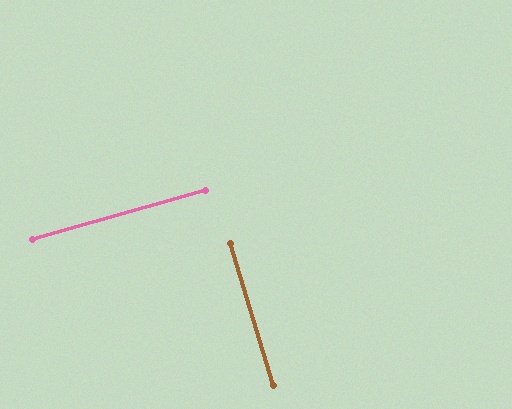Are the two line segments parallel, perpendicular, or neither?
Perpendicular — they meet at approximately 89°.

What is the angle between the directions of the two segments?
Approximately 89 degrees.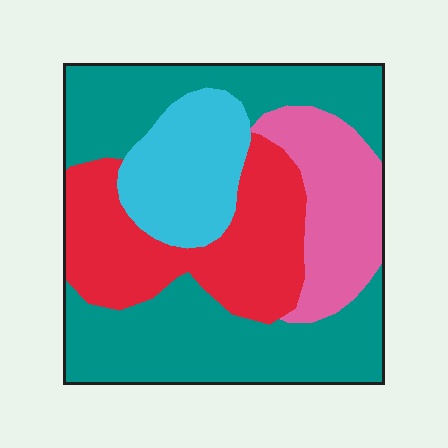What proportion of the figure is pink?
Pink covers about 15% of the figure.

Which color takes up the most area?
Teal, at roughly 45%.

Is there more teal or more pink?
Teal.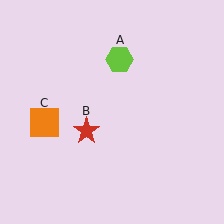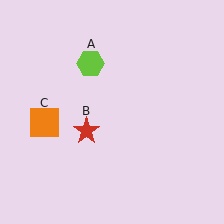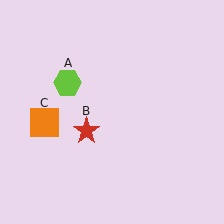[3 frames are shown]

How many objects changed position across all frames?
1 object changed position: lime hexagon (object A).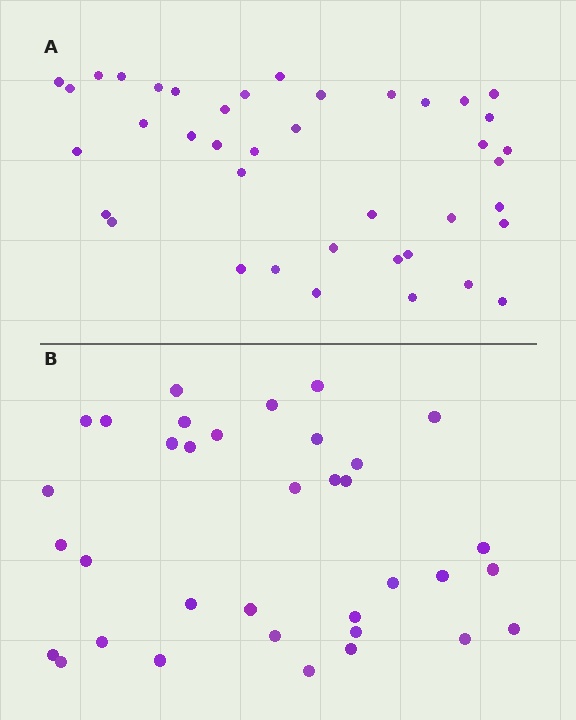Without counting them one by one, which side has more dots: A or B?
Region A (the top region) has more dots.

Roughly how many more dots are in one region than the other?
Region A has about 5 more dots than region B.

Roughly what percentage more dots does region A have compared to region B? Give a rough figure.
About 15% more.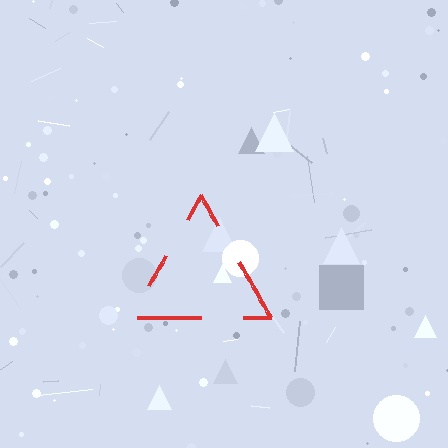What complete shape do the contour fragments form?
The contour fragments form a triangle.